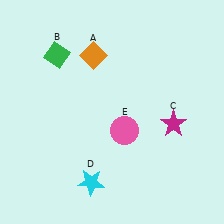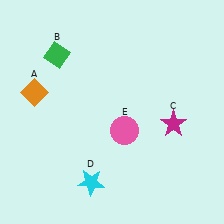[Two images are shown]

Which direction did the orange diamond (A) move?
The orange diamond (A) moved left.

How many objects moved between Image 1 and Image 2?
1 object moved between the two images.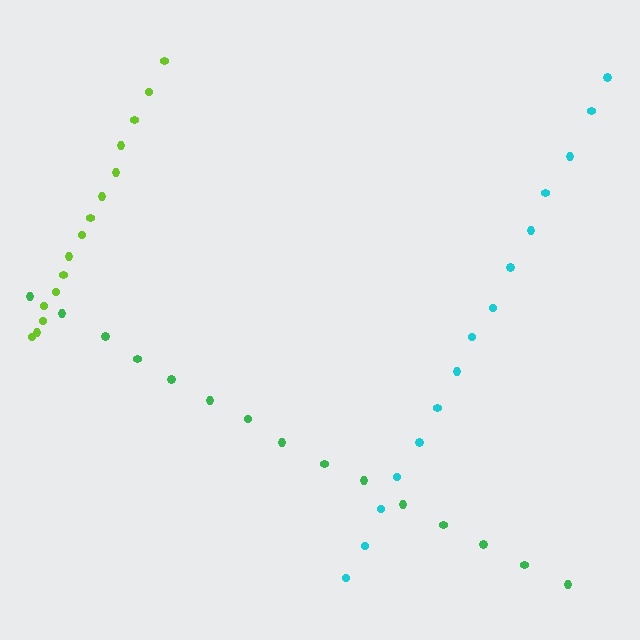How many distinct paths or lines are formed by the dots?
There are 3 distinct paths.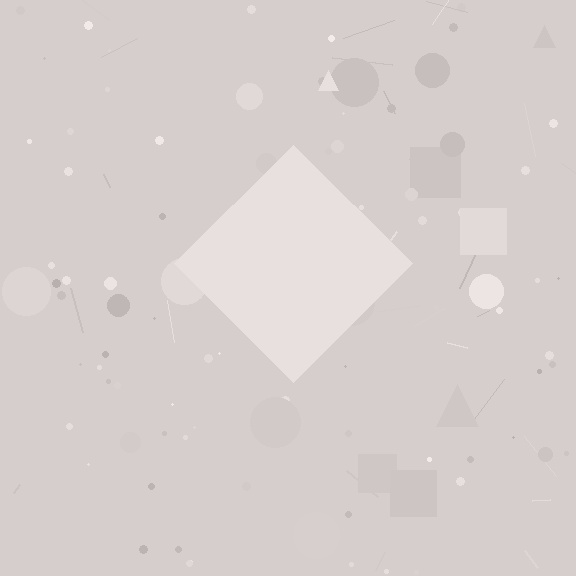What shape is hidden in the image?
A diamond is hidden in the image.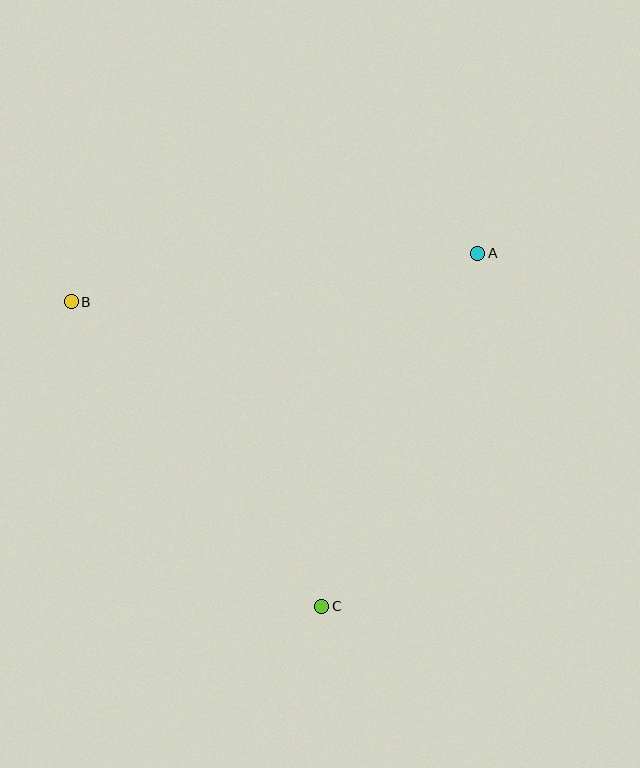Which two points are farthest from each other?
Points A and B are farthest from each other.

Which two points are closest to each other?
Points A and C are closest to each other.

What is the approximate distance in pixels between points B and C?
The distance between B and C is approximately 395 pixels.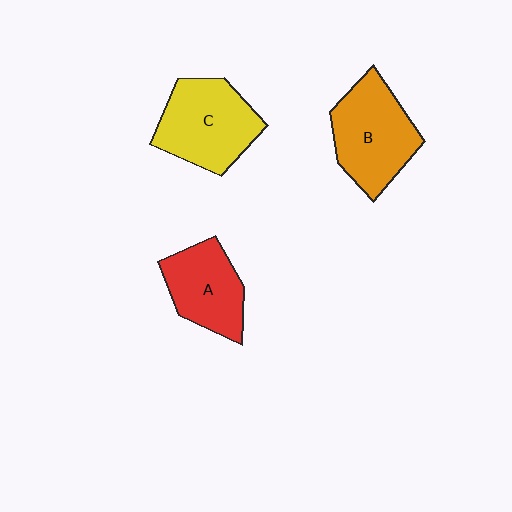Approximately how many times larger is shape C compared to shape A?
Approximately 1.3 times.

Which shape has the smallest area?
Shape A (red).